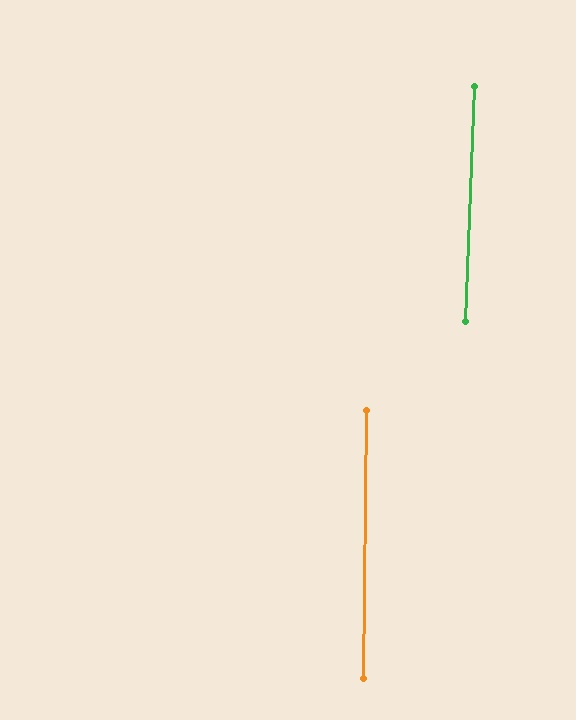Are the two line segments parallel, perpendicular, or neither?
Parallel — their directions differ by only 1.7°.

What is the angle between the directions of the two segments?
Approximately 2 degrees.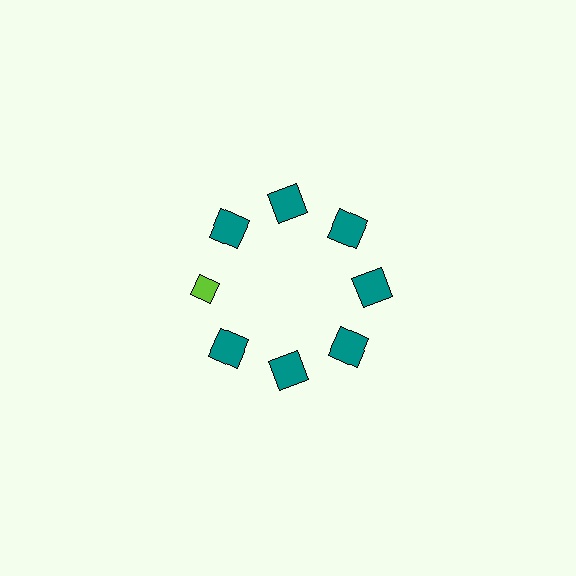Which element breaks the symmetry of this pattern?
The lime diamond at roughly the 9 o'clock position breaks the symmetry. All other shapes are teal squares.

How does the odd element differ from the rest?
It differs in both color (lime instead of teal) and shape (diamond instead of square).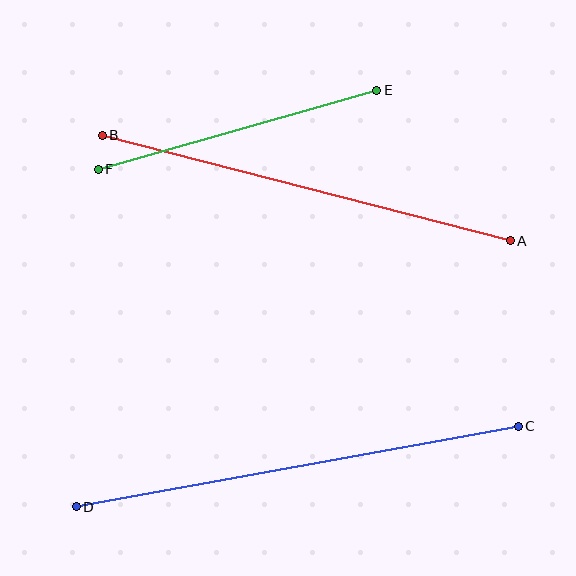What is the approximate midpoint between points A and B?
The midpoint is at approximately (306, 188) pixels.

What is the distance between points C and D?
The distance is approximately 449 pixels.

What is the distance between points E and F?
The distance is approximately 289 pixels.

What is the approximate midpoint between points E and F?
The midpoint is at approximately (237, 130) pixels.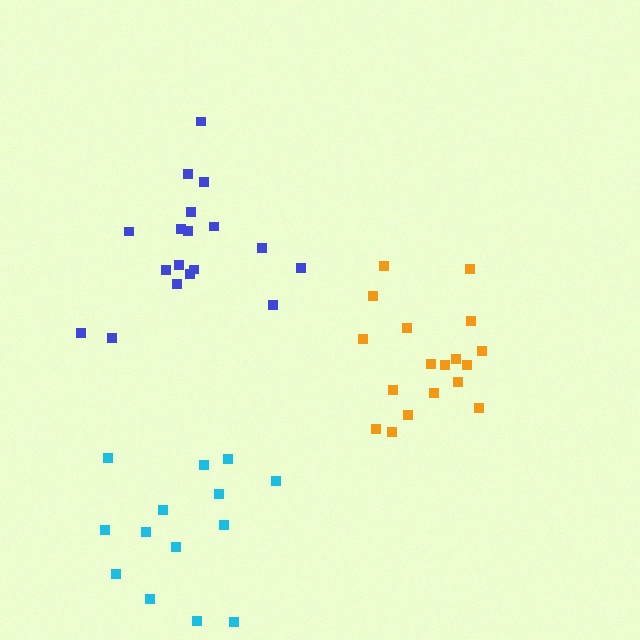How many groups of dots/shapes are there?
There are 3 groups.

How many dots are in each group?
Group 1: 14 dots, Group 2: 18 dots, Group 3: 18 dots (50 total).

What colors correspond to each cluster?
The clusters are colored: cyan, orange, blue.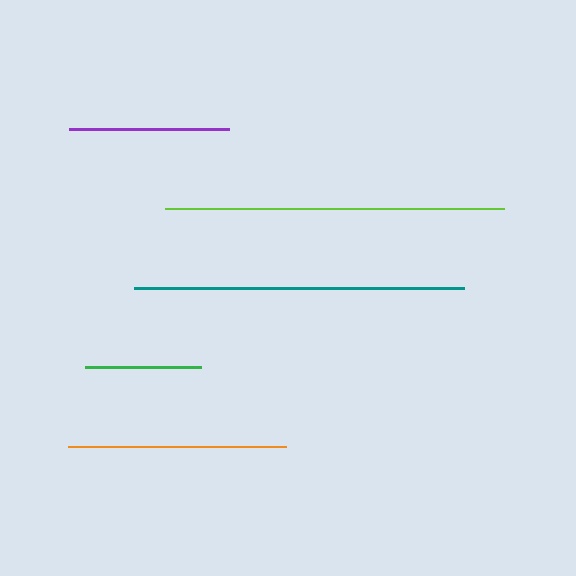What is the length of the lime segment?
The lime segment is approximately 338 pixels long.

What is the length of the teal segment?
The teal segment is approximately 330 pixels long.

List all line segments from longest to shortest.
From longest to shortest: lime, teal, orange, purple, green.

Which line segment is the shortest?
The green line is the shortest at approximately 116 pixels.